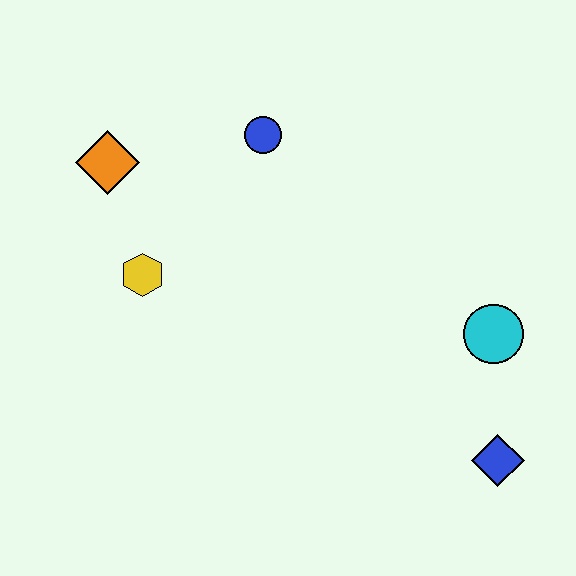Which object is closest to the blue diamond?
The cyan circle is closest to the blue diamond.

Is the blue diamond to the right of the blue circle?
Yes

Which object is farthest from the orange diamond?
The blue diamond is farthest from the orange diamond.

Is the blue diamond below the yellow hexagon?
Yes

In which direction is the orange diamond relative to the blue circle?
The orange diamond is to the left of the blue circle.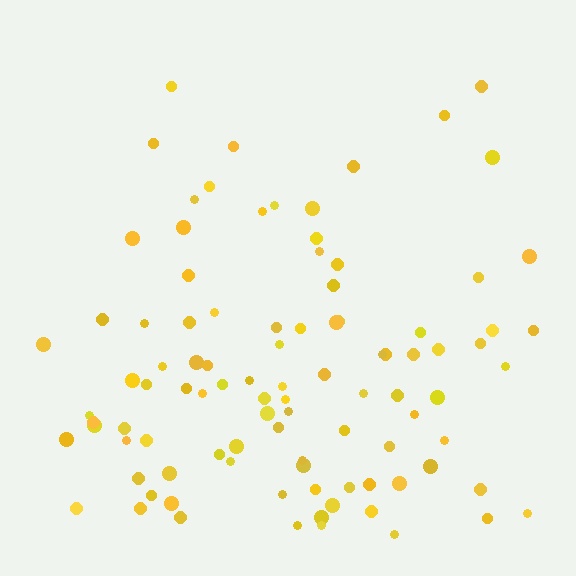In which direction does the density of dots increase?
From top to bottom, with the bottom side densest.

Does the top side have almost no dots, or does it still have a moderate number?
Still a moderate number, just noticeably fewer than the bottom.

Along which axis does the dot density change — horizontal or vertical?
Vertical.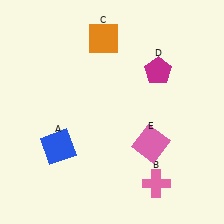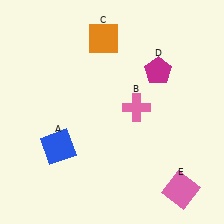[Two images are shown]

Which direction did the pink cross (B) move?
The pink cross (B) moved up.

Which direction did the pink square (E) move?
The pink square (E) moved down.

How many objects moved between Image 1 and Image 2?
2 objects moved between the two images.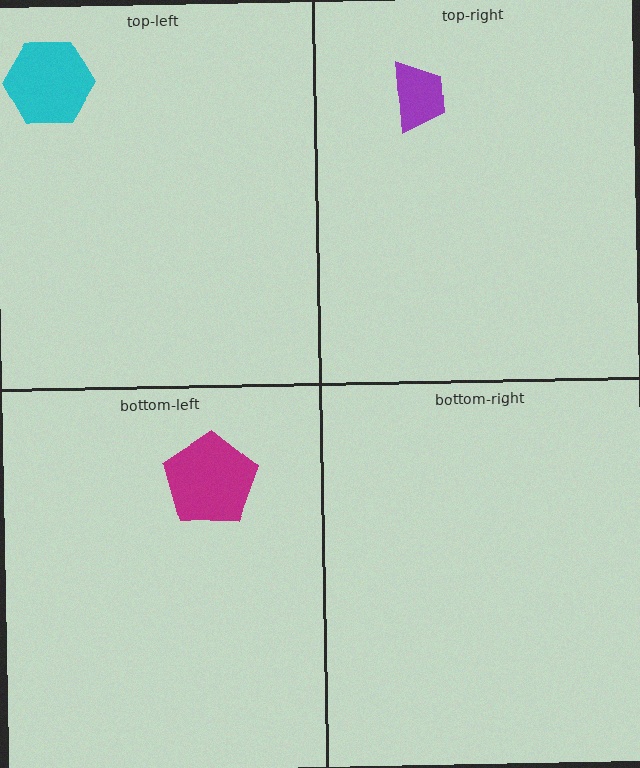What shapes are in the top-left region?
The cyan hexagon.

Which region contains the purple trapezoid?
The top-right region.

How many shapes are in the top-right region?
1.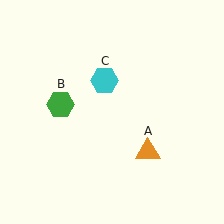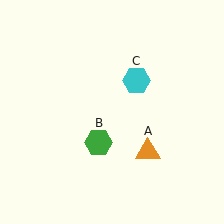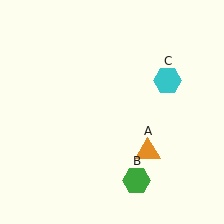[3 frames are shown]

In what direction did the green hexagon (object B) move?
The green hexagon (object B) moved down and to the right.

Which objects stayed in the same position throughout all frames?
Orange triangle (object A) remained stationary.